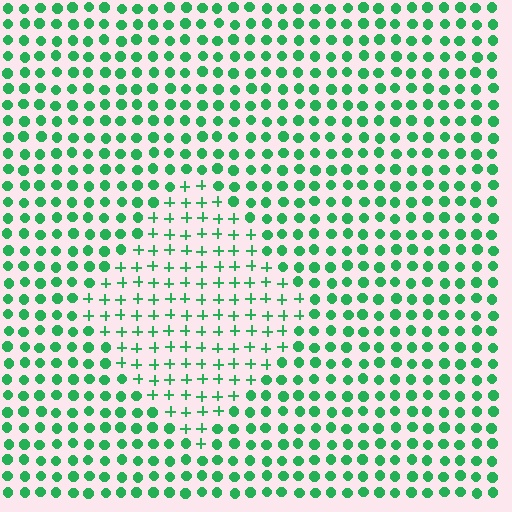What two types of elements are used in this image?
The image uses plus signs inside the diamond region and circles outside it.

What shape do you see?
I see a diamond.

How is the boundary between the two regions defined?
The boundary is defined by a change in element shape: plus signs inside vs. circles outside. All elements share the same color and spacing.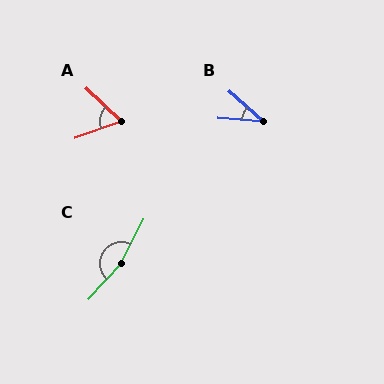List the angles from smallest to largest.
B (36°), A (63°), C (164°).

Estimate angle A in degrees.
Approximately 63 degrees.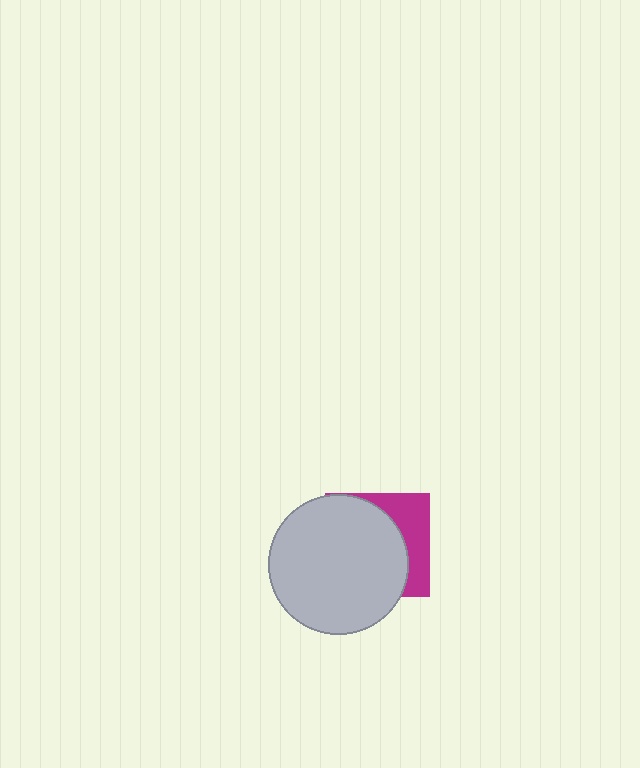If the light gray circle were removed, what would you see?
You would see the complete magenta square.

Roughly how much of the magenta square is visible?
A small part of it is visible (roughly 31%).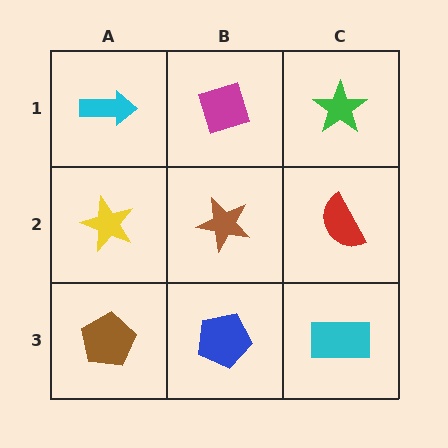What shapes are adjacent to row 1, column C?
A red semicircle (row 2, column C), a magenta diamond (row 1, column B).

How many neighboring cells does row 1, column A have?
2.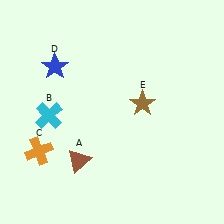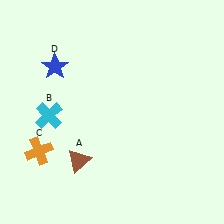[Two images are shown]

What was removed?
The brown star (E) was removed in Image 2.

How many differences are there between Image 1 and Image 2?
There is 1 difference between the two images.